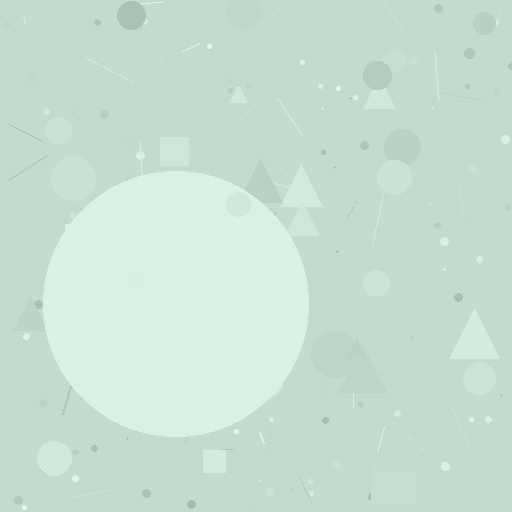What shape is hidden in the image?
A circle is hidden in the image.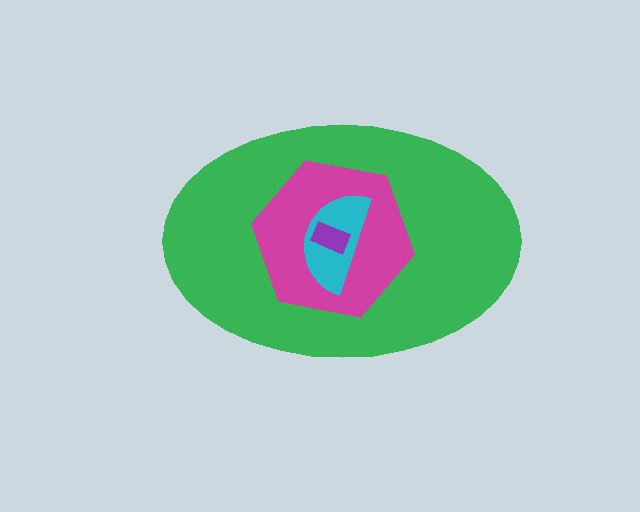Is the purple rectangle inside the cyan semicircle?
Yes.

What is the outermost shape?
The green ellipse.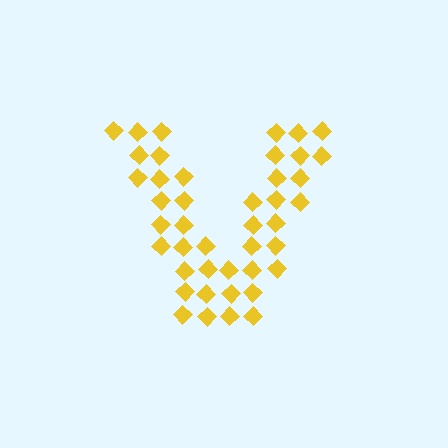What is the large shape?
The large shape is the letter V.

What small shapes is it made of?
It is made of small diamonds.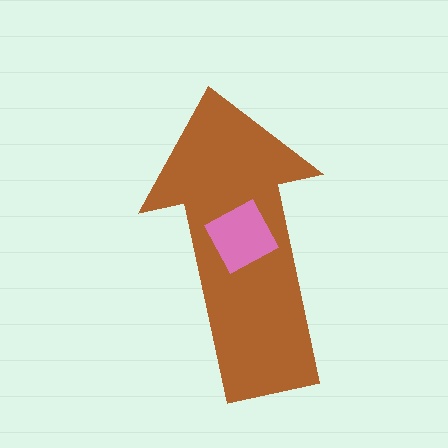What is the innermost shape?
The pink diamond.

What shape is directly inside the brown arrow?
The pink diamond.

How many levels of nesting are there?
2.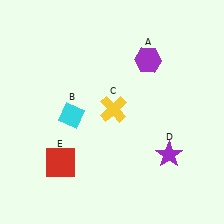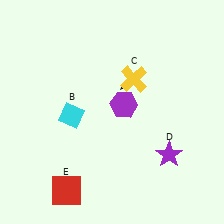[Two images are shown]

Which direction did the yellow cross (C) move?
The yellow cross (C) moved up.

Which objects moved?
The objects that moved are: the purple hexagon (A), the yellow cross (C), the red square (E).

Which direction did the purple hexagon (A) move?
The purple hexagon (A) moved down.